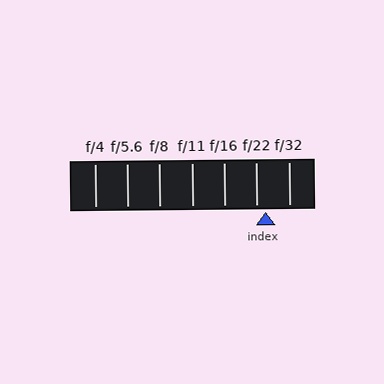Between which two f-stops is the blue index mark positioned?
The index mark is between f/22 and f/32.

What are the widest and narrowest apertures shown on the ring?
The widest aperture shown is f/4 and the narrowest is f/32.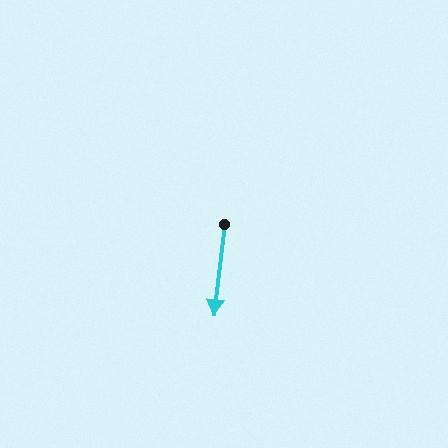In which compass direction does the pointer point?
South.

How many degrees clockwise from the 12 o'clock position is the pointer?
Approximately 187 degrees.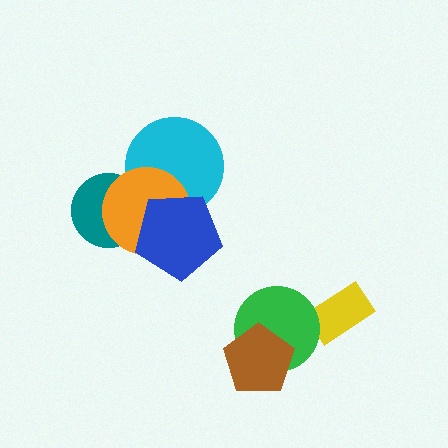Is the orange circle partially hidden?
Yes, it is partially covered by another shape.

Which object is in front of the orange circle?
The blue pentagon is in front of the orange circle.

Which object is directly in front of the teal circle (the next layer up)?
The orange circle is directly in front of the teal circle.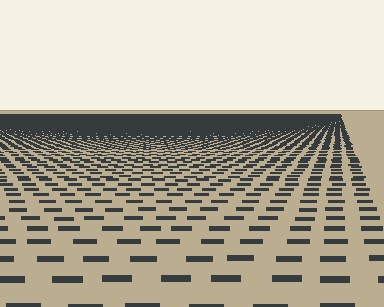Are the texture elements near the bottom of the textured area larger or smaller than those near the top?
Larger. Near the bottom, elements are closer to the viewer and appear at a bigger on-screen size.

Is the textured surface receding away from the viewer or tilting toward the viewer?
The surface is receding away from the viewer. Texture elements get smaller and denser toward the top.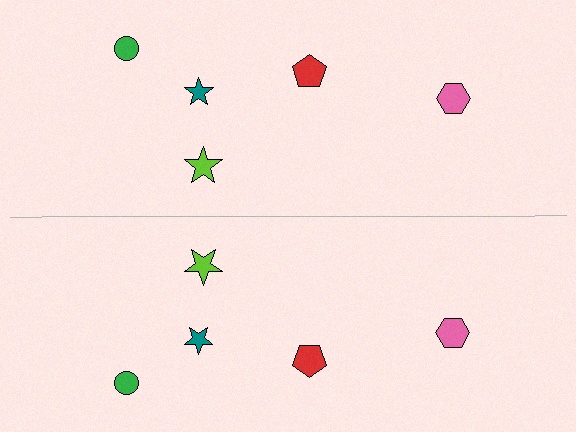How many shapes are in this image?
There are 10 shapes in this image.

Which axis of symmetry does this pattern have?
The pattern has a horizontal axis of symmetry running through the center of the image.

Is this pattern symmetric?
Yes, this pattern has bilateral (reflection) symmetry.